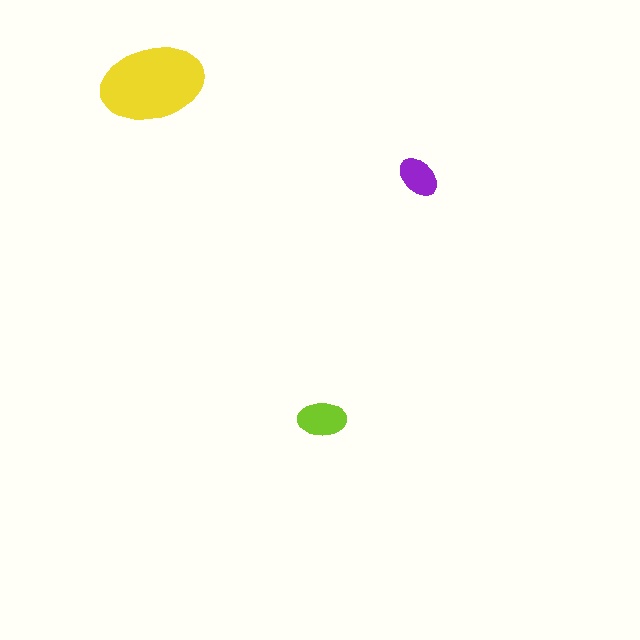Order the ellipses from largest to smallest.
the yellow one, the lime one, the purple one.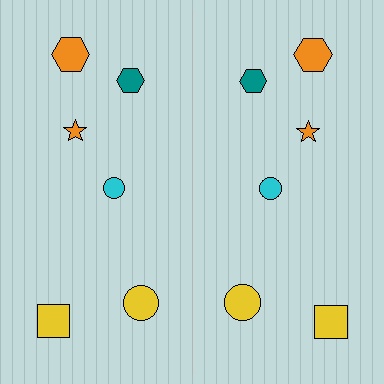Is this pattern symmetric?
Yes, this pattern has bilateral (reflection) symmetry.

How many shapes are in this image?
There are 12 shapes in this image.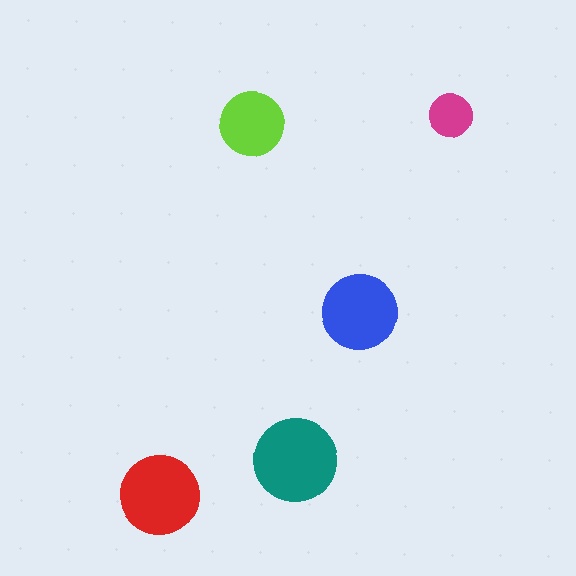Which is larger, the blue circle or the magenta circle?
The blue one.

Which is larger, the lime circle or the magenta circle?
The lime one.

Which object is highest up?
The magenta circle is topmost.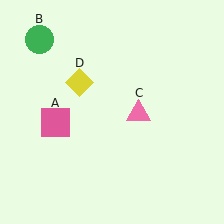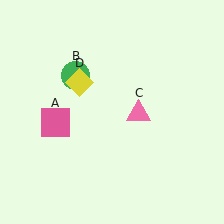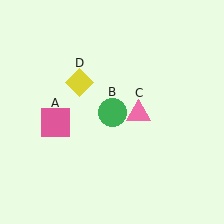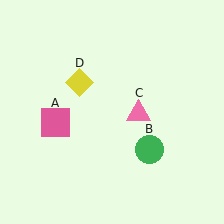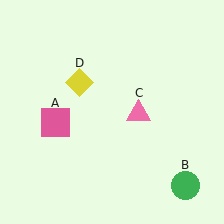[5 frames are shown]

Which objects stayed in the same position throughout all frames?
Pink square (object A) and pink triangle (object C) and yellow diamond (object D) remained stationary.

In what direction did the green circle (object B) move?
The green circle (object B) moved down and to the right.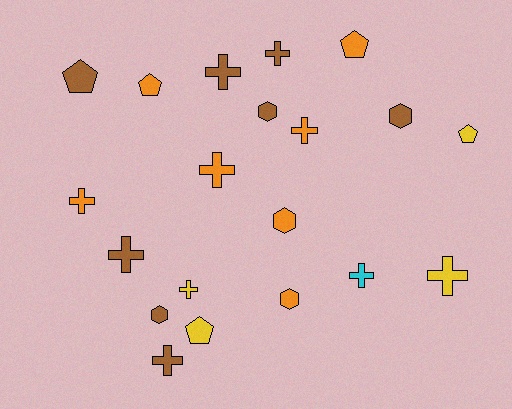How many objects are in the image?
There are 20 objects.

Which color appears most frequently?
Brown, with 8 objects.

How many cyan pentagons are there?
There are no cyan pentagons.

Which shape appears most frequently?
Cross, with 10 objects.